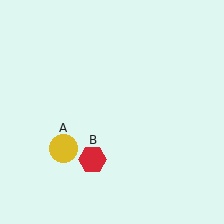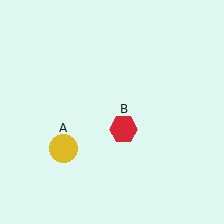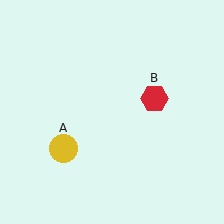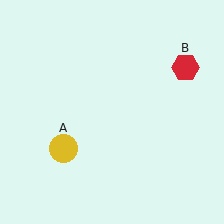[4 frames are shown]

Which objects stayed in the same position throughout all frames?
Yellow circle (object A) remained stationary.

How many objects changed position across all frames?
1 object changed position: red hexagon (object B).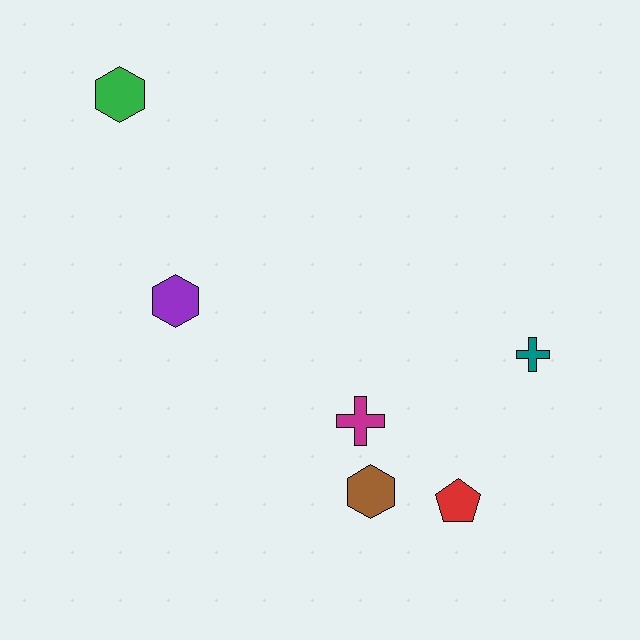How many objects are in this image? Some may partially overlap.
There are 6 objects.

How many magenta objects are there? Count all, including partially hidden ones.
There is 1 magenta object.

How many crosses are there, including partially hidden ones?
There are 2 crosses.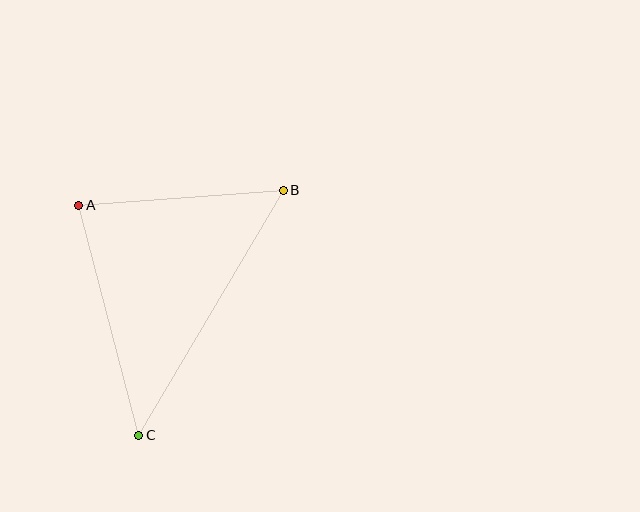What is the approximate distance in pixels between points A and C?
The distance between A and C is approximately 238 pixels.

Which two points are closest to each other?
Points A and B are closest to each other.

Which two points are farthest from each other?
Points B and C are farthest from each other.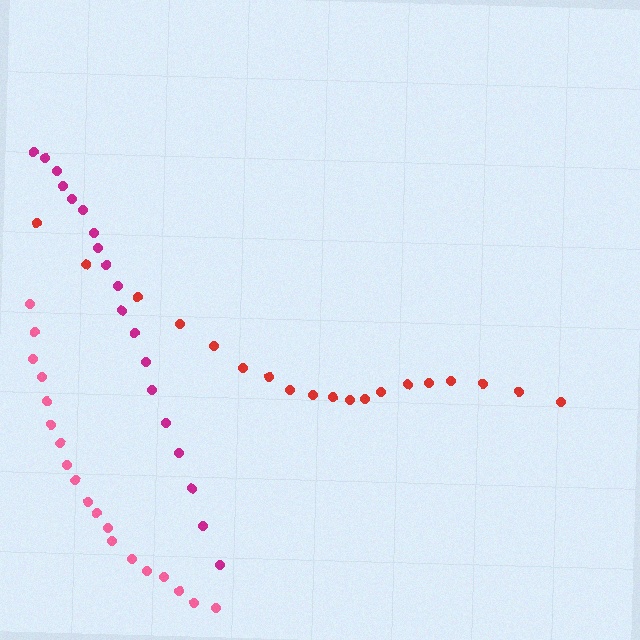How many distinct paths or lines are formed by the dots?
There are 3 distinct paths.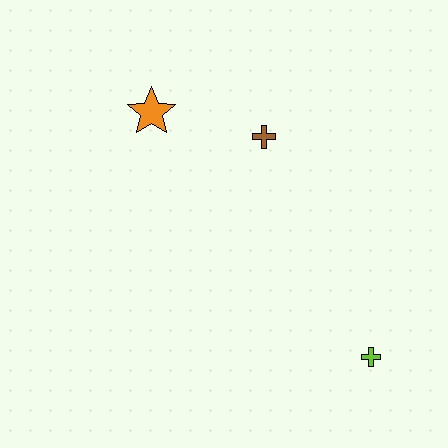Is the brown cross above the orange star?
No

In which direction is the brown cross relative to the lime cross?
The brown cross is above the lime cross.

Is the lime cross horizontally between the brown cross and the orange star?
No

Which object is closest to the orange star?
The brown cross is closest to the orange star.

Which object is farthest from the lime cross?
The orange star is farthest from the lime cross.